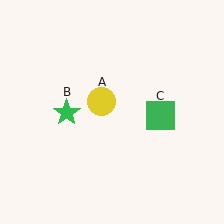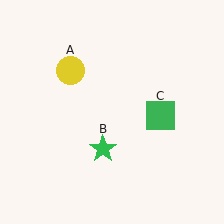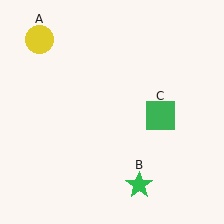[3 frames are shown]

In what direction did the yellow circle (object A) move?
The yellow circle (object A) moved up and to the left.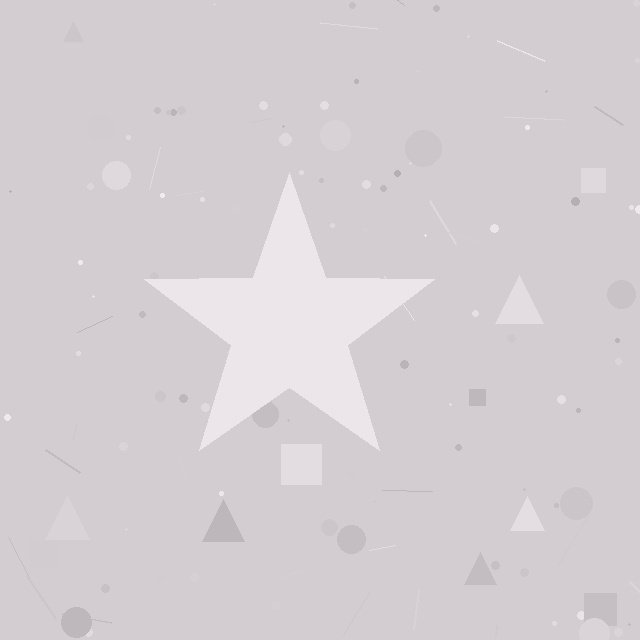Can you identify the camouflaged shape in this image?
The camouflaged shape is a star.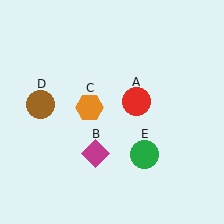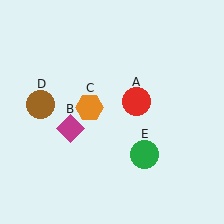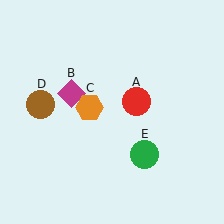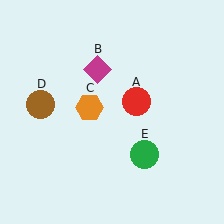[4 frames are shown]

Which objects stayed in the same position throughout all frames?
Red circle (object A) and orange hexagon (object C) and brown circle (object D) and green circle (object E) remained stationary.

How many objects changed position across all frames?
1 object changed position: magenta diamond (object B).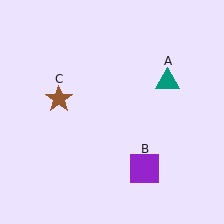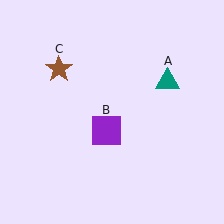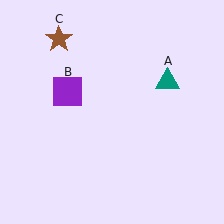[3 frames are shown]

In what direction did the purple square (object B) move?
The purple square (object B) moved up and to the left.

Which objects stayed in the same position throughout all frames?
Teal triangle (object A) remained stationary.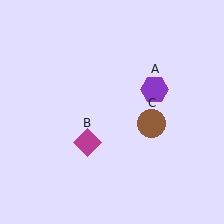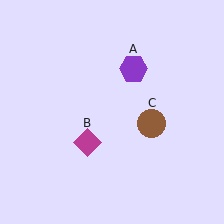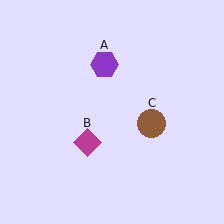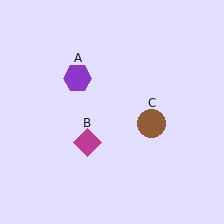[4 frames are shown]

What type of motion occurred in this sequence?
The purple hexagon (object A) rotated counterclockwise around the center of the scene.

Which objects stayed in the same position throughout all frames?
Magenta diamond (object B) and brown circle (object C) remained stationary.